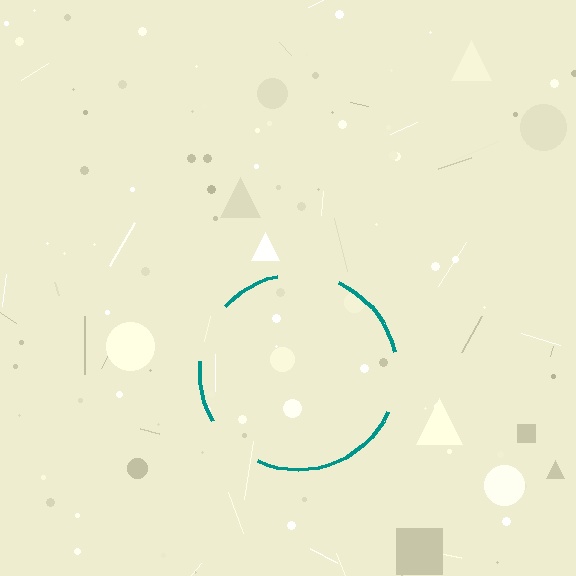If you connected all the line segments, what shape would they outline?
They would outline a circle.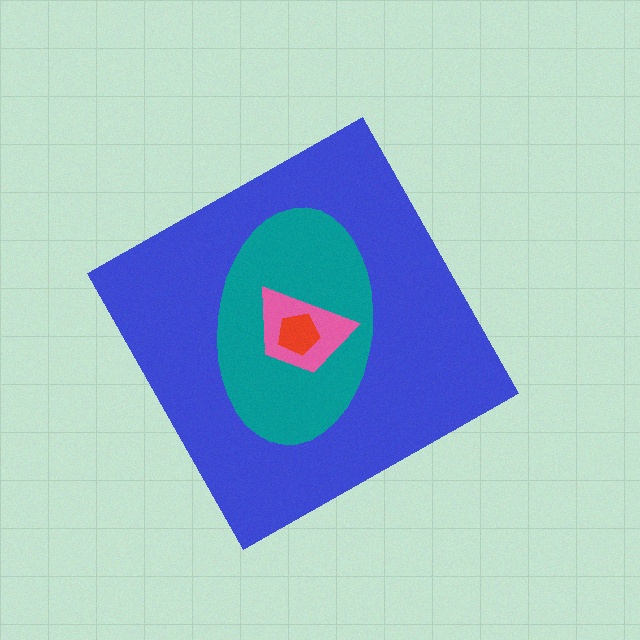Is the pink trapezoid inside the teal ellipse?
Yes.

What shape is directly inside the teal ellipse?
The pink trapezoid.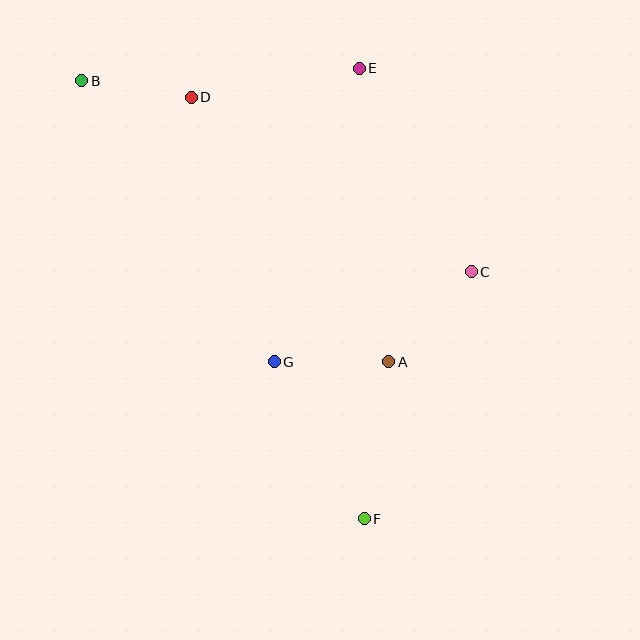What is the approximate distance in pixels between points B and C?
The distance between B and C is approximately 434 pixels.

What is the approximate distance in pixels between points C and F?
The distance between C and F is approximately 269 pixels.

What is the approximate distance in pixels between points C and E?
The distance between C and E is approximately 232 pixels.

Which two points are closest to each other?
Points B and D are closest to each other.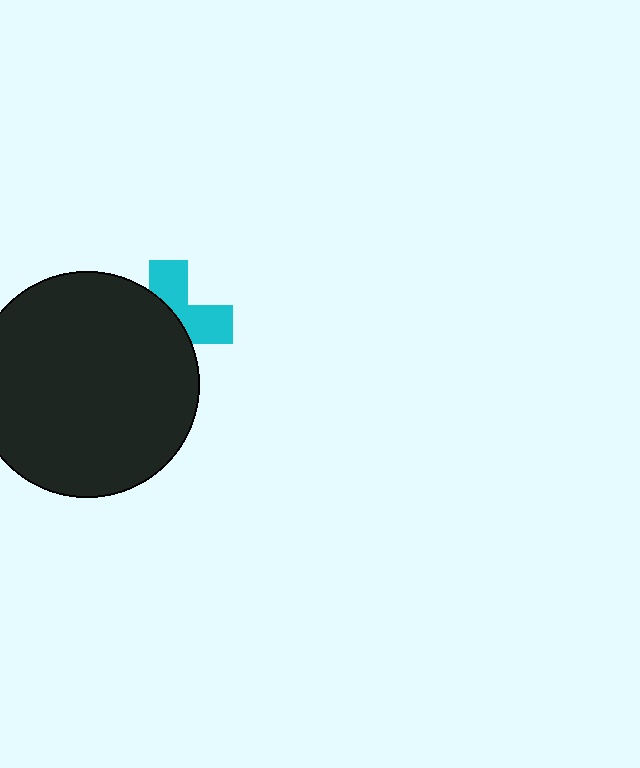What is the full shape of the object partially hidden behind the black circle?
The partially hidden object is a cyan cross.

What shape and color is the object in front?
The object in front is a black circle.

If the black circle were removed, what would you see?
You would see the complete cyan cross.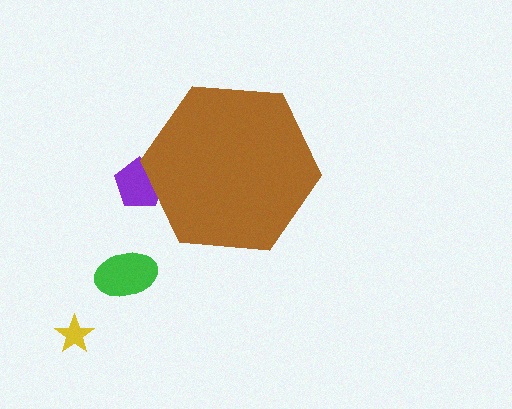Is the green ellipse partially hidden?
No, the green ellipse is fully visible.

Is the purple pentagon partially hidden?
Yes, the purple pentagon is partially hidden behind the brown hexagon.